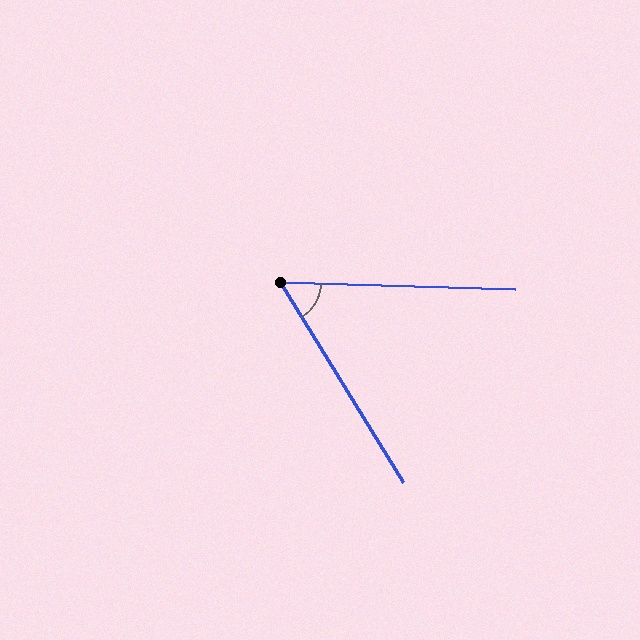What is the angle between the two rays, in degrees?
Approximately 57 degrees.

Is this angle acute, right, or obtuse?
It is acute.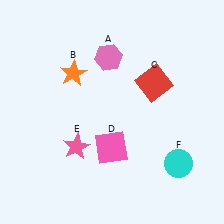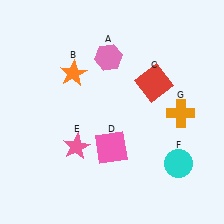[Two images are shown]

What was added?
An orange cross (G) was added in Image 2.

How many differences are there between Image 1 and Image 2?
There is 1 difference between the two images.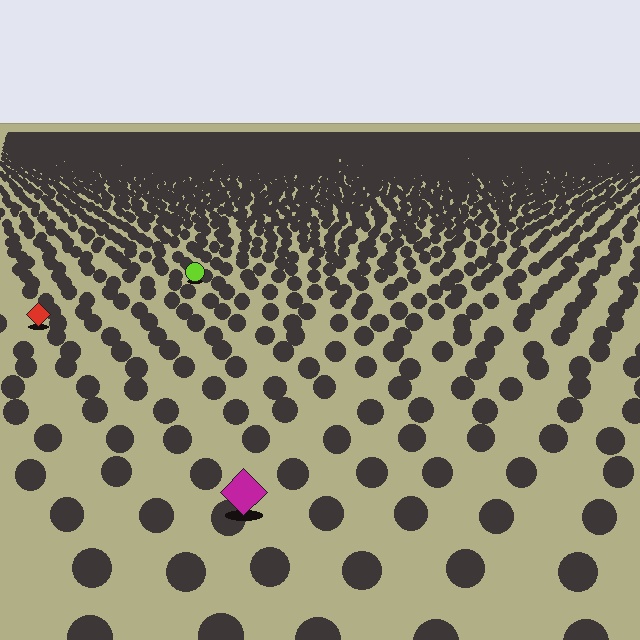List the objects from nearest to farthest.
From nearest to farthest: the magenta diamond, the red diamond, the lime circle.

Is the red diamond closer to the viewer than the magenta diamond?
No. The magenta diamond is closer — you can tell from the texture gradient: the ground texture is coarser near it.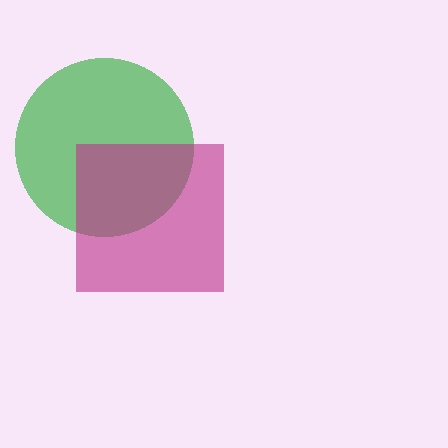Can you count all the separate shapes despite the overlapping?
Yes, there are 2 separate shapes.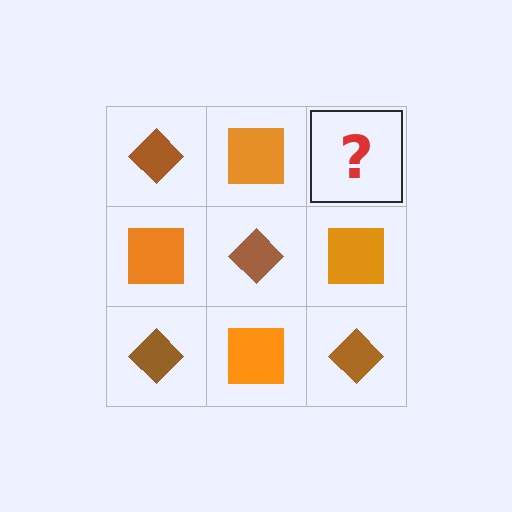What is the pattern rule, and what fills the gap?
The rule is that it alternates brown diamond and orange square in a checkerboard pattern. The gap should be filled with a brown diamond.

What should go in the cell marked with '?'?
The missing cell should contain a brown diamond.